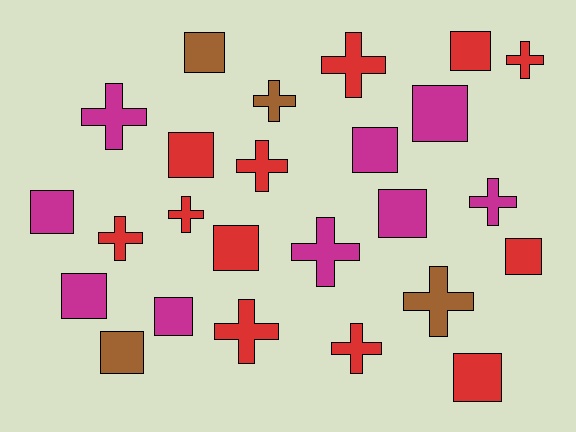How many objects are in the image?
There are 25 objects.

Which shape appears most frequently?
Square, with 13 objects.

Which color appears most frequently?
Red, with 12 objects.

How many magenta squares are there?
There are 6 magenta squares.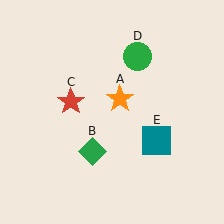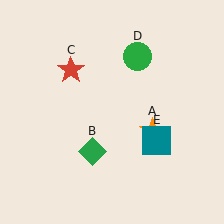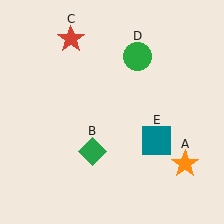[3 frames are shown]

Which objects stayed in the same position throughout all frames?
Green diamond (object B) and green circle (object D) and teal square (object E) remained stationary.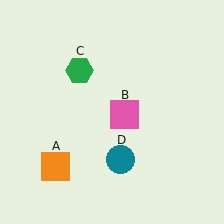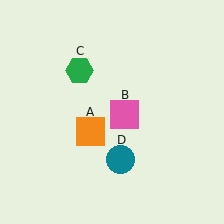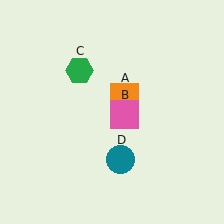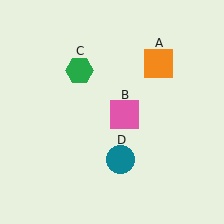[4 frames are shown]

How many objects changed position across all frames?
1 object changed position: orange square (object A).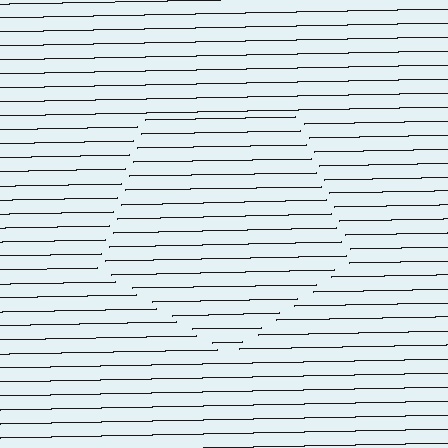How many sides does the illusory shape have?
5 sides — the line-ends trace a pentagon.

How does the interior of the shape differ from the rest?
The interior of the shape contains the same grating, shifted by half a period — the contour is defined by the phase discontinuity where line-ends from the inner and outer gratings abut.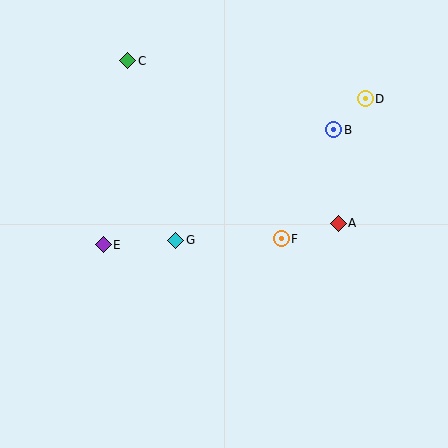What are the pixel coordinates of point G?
Point G is at (176, 240).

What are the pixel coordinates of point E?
Point E is at (103, 245).